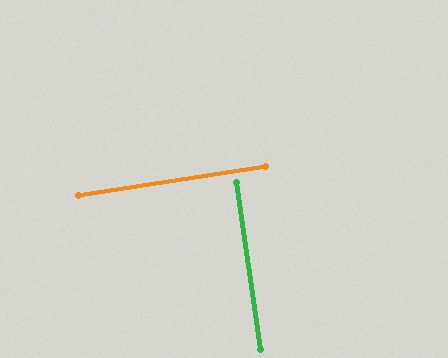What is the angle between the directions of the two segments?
Approximately 89 degrees.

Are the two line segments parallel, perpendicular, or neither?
Perpendicular — they meet at approximately 89°.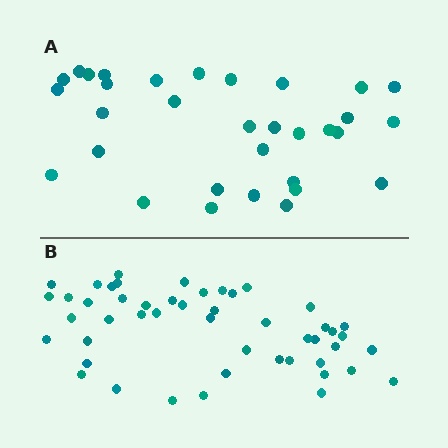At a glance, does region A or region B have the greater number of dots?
Region B (the bottom region) has more dots.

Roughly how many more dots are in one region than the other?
Region B has approximately 15 more dots than region A.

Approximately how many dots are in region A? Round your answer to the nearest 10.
About 30 dots. (The exact count is 32, which rounds to 30.)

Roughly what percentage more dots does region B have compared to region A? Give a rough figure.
About 55% more.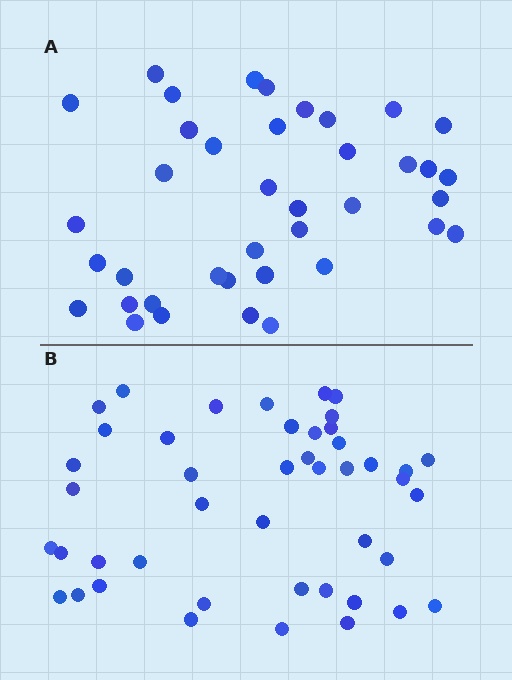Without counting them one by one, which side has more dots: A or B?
Region B (the bottom region) has more dots.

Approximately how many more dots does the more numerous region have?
Region B has about 6 more dots than region A.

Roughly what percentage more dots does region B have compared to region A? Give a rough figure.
About 15% more.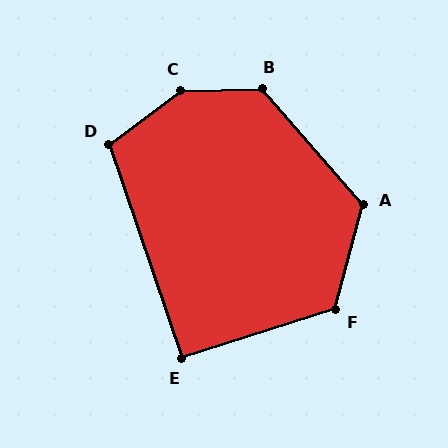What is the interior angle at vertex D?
Approximately 108 degrees (obtuse).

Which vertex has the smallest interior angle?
E, at approximately 91 degrees.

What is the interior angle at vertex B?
Approximately 130 degrees (obtuse).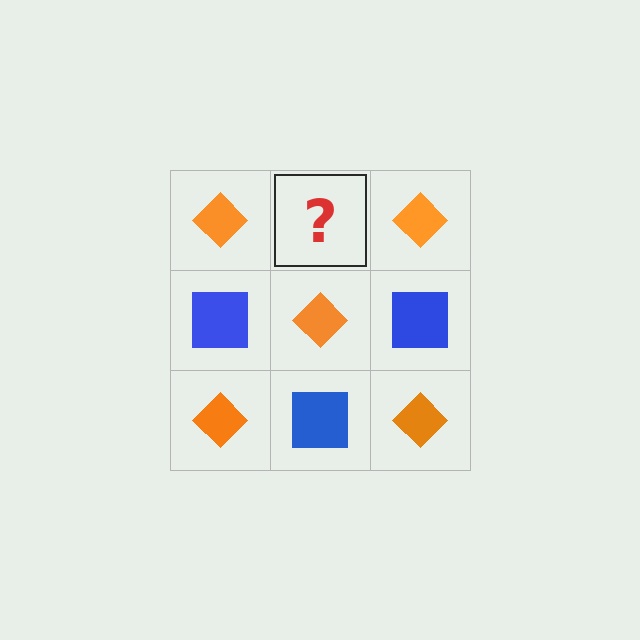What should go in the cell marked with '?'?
The missing cell should contain a blue square.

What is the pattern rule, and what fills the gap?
The rule is that it alternates orange diamond and blue square in a checkerboard pattern. The gap should be filled with a blue square.